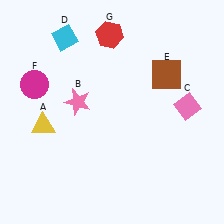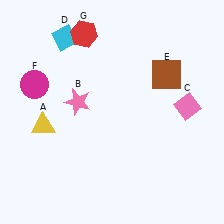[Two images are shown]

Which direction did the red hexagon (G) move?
The red hexagon (G) moved left.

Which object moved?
The red hexagon (G) moved left.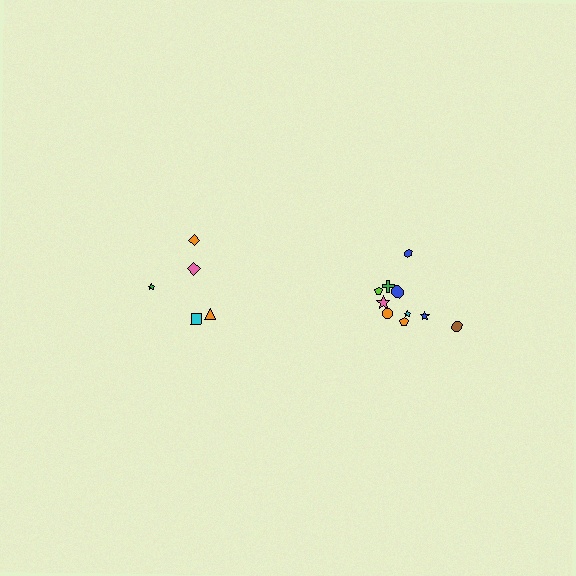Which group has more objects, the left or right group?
The right group.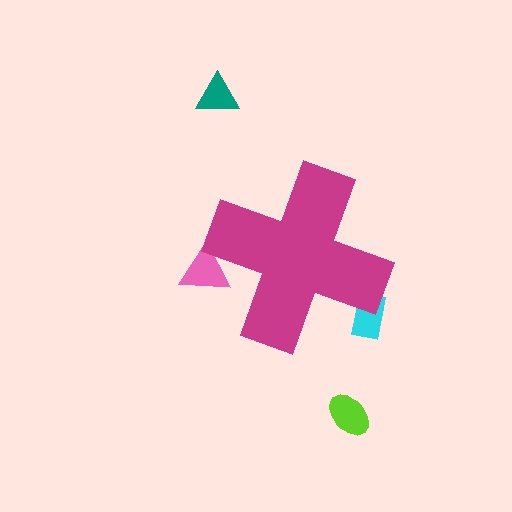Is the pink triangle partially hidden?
Yes, the pink triangle is partially hidden behind the magenta cross.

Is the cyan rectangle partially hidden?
Yes, the cyan rectangle is partially hidden behind the magenta cross.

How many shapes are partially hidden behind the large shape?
2 shapes are partially hidden.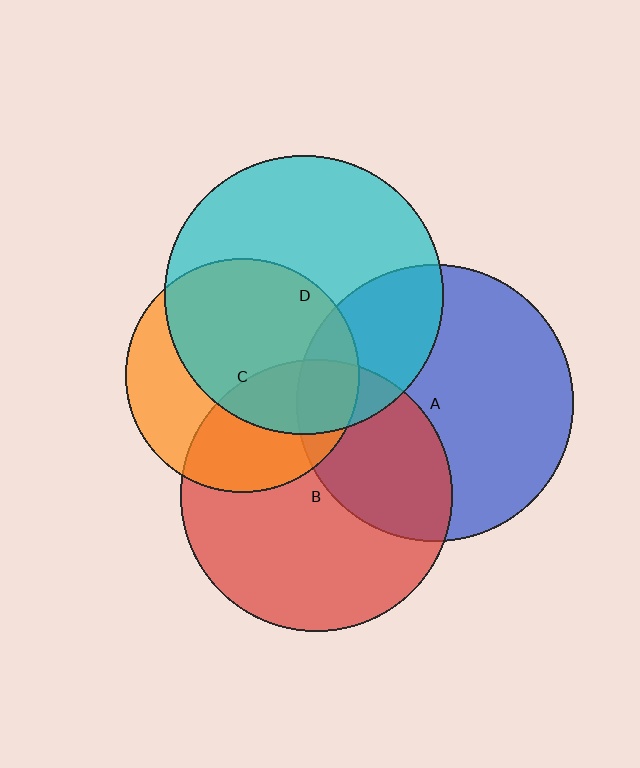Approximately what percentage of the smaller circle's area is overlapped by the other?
Approximately 15%.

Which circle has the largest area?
Circle D (cyan).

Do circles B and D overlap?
Yes.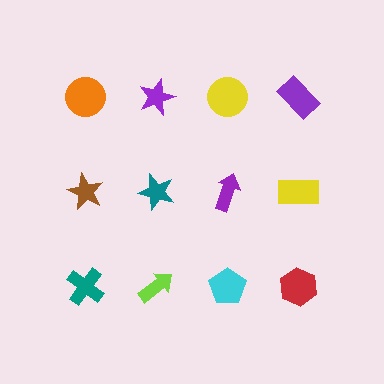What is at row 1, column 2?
A purple star.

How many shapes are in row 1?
4 shapes.